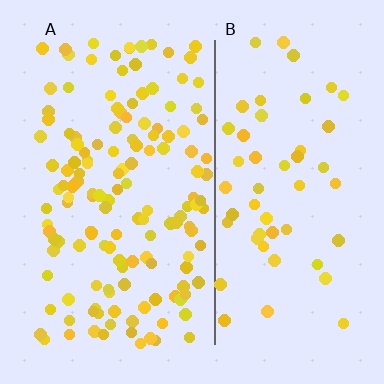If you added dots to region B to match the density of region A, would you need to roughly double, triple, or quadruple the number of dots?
Approximately triple.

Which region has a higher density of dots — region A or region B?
A (the left).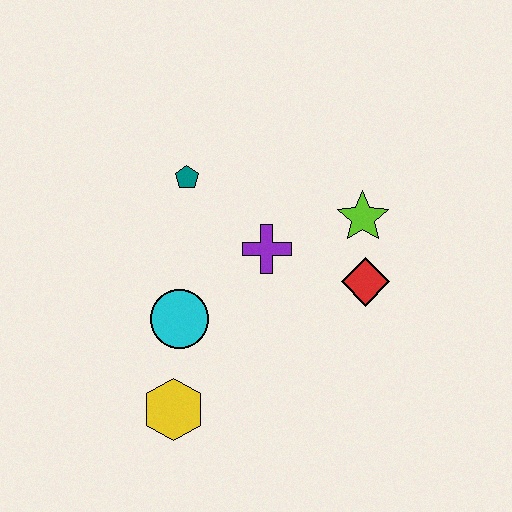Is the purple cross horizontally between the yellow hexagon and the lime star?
Yes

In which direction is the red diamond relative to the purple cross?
The red diamond is to the right of the purple cross.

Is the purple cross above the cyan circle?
Yes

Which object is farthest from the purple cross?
The yellow hexagon is farthest from the purple cross.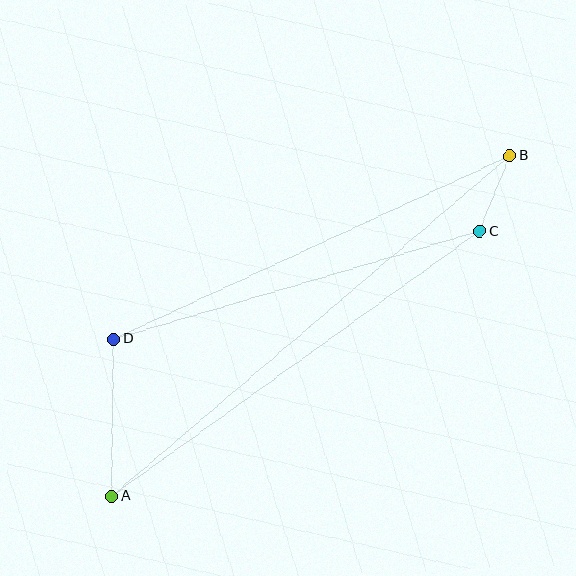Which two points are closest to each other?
Points B and C are closest to each other.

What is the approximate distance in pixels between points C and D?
The distance between C and D is approximately 382 pixels.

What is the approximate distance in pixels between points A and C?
The distance between A and C is approximately 453 pixels.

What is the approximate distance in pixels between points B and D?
The distance between B and D is approximately 437 pixels.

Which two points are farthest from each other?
Points A and B are farthest from each other.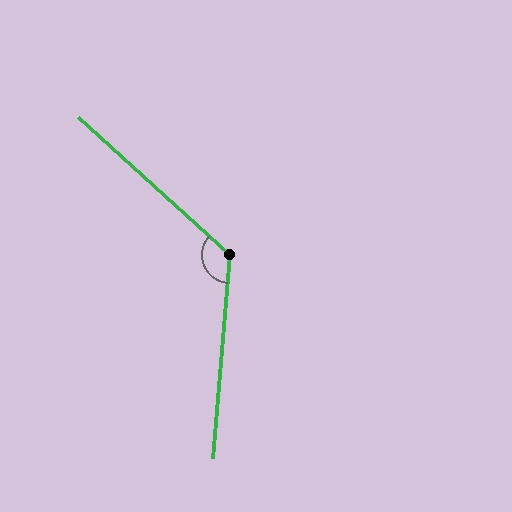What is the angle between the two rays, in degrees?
Approximately 127 degrees.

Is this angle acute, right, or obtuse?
It is obtuse.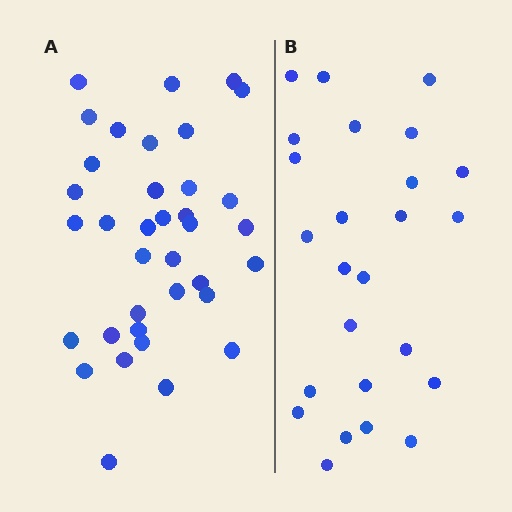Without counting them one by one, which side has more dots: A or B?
Region A (the left region) has more dots.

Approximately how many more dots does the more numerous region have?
Region A has roughly 12 or so more dots than region B.